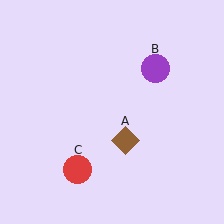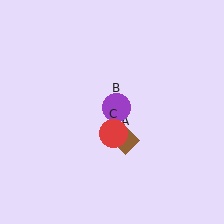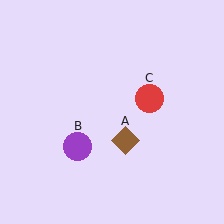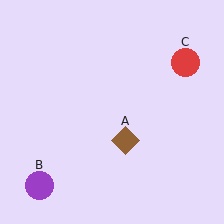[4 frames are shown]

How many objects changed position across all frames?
2 objects changed position: purple circle (object B), red circle (object C).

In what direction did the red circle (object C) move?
The red circle (object C) moved up and to the right.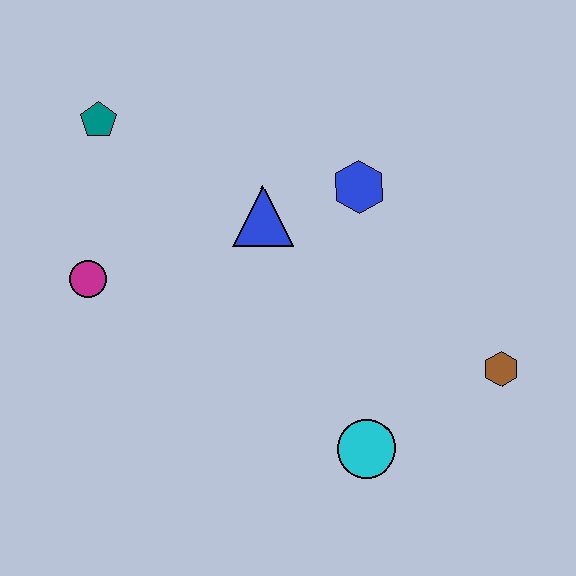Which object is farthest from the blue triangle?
The brown hexagon is farthest from the blue triangle.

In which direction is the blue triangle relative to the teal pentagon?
The blue triangle is to the right of the teal pentagon.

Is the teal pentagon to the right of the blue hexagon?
No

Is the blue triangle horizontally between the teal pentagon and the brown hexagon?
Yes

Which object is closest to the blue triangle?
The blue hexagon is closest to the blue triangle.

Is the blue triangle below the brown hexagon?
No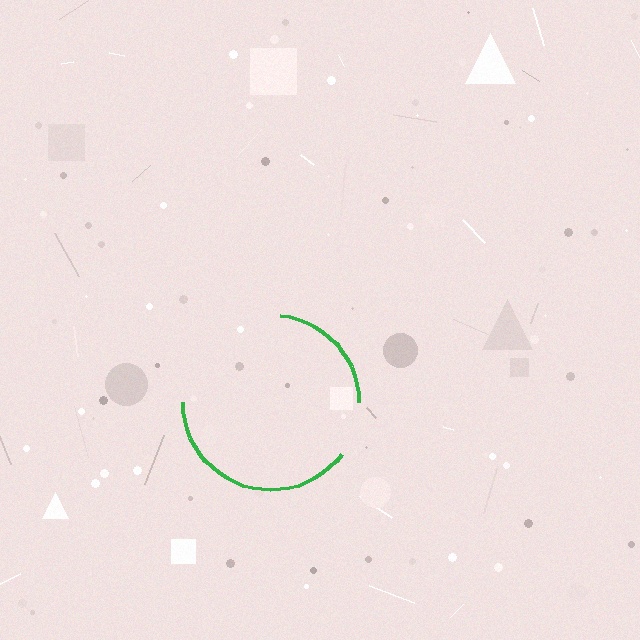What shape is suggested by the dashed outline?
The dashed outline suggests a circle.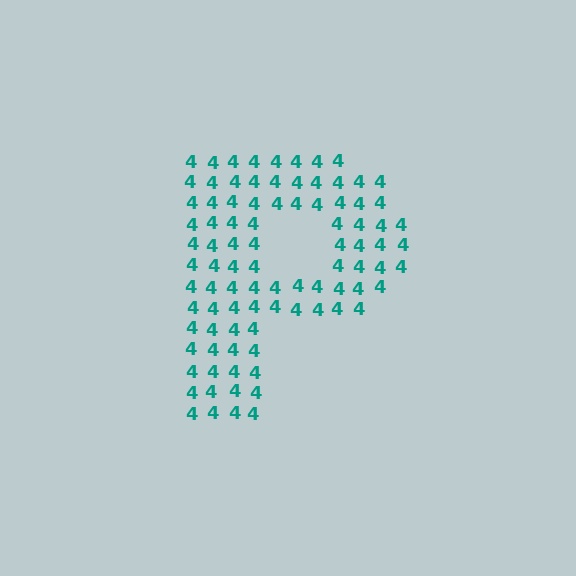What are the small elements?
The small elements are digit 4's.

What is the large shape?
The large shape is the letter P.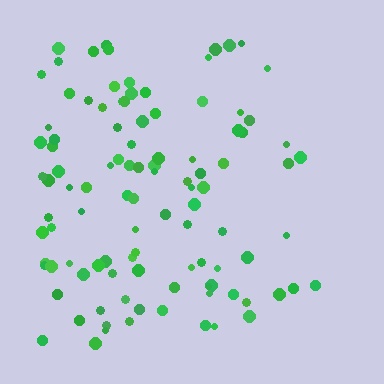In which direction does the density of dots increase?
From right to left, with the left side densest.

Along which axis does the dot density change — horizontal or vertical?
Horizontal.